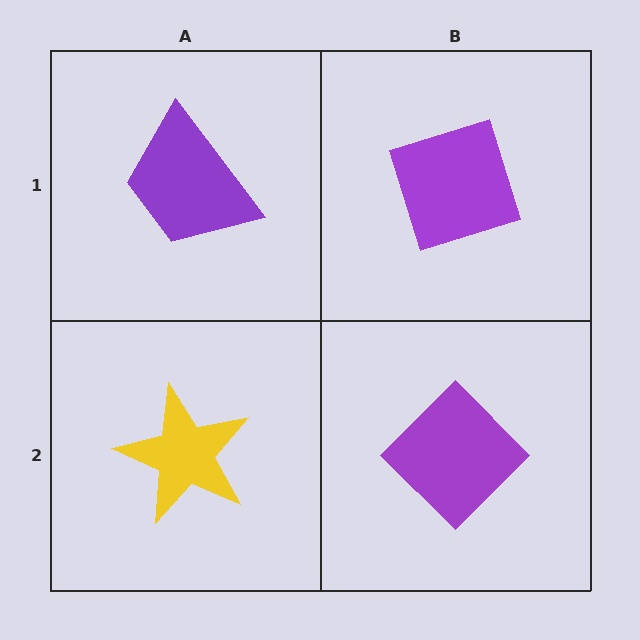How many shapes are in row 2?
2 shapes.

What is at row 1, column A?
A purple trapezoid.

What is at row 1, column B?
A purple diamond.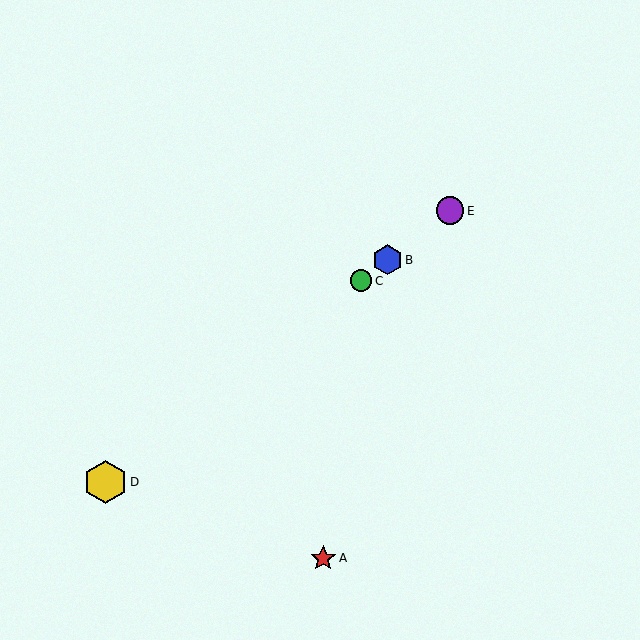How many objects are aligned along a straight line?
4 objects (B, C, D, E) are aligned along a straight line.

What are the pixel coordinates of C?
Object C is at (361, 281).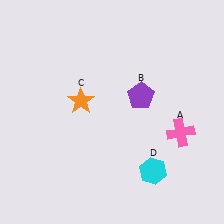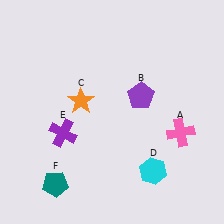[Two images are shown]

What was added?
A purple cross (E), a teal pentagon (F) were added in Image 2.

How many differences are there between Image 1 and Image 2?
There are 2 differences between the two images.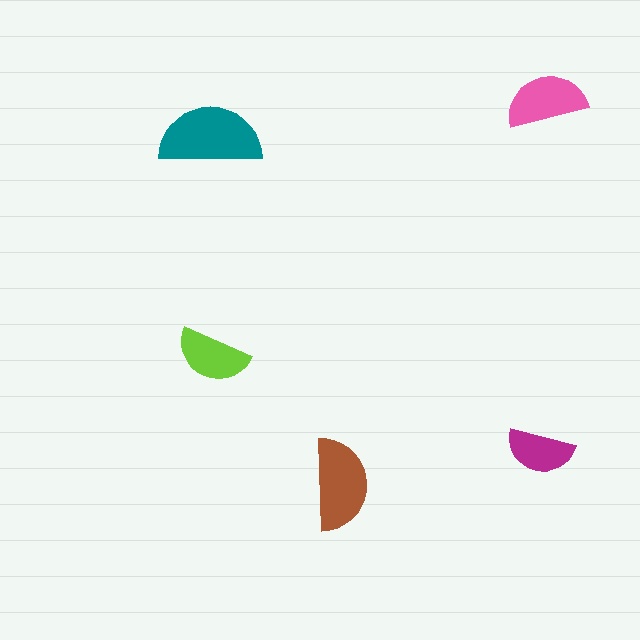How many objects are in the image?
There are 5 objects in the image.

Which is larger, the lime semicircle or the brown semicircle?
The brown one.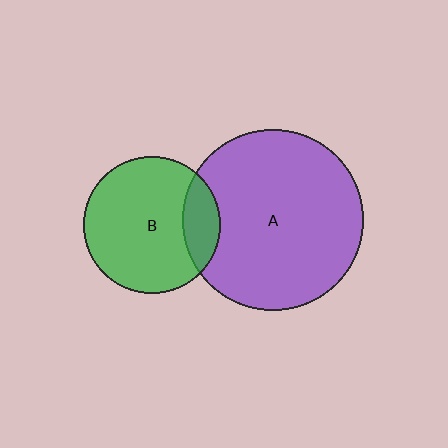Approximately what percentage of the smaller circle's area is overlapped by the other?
Approximately 20%.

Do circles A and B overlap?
Yes.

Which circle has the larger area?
Circle A (purple).